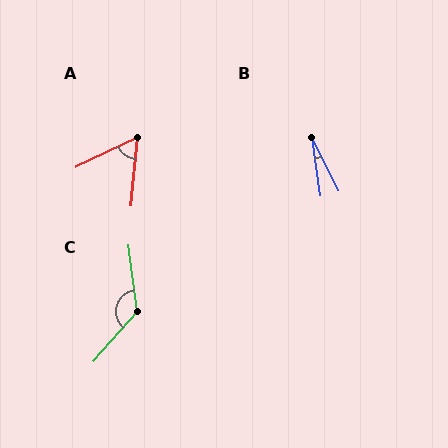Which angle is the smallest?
B, at approximately 18 degrees.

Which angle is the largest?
C, at approximately 131 degrees.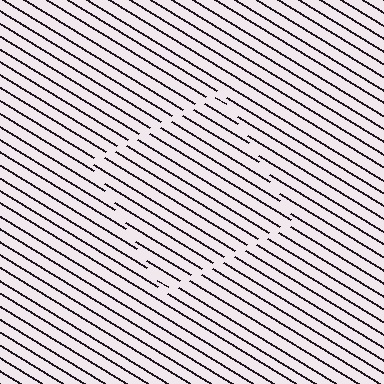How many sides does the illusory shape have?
4 sides — the line-ends trace a square.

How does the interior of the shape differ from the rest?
The interior of the shape contains the same grating, shifted by half a period — the contour is defined by the phase discontinuity where line-ends from the inner and outer gratings abut.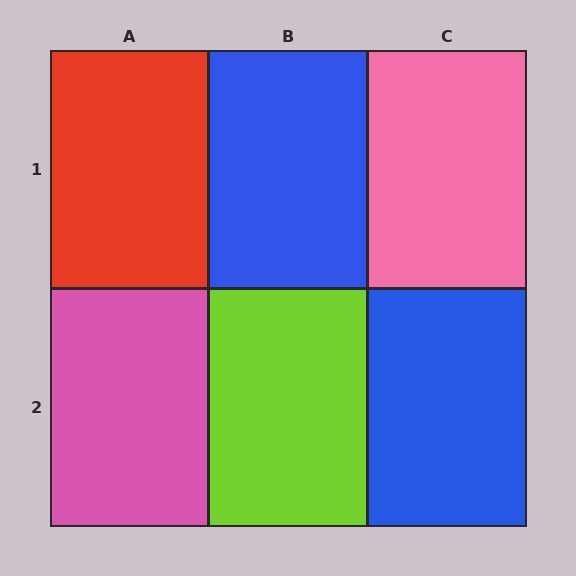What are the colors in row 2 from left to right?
Pink, lime, blue.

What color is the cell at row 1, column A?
Red.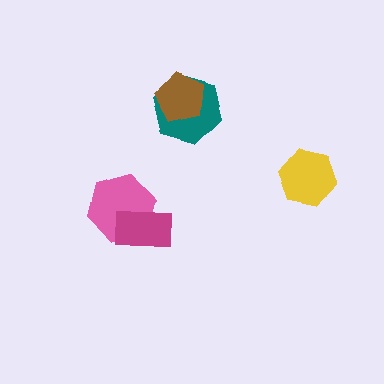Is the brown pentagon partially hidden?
No, no other shape covers it.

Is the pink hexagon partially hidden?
Yes, it is partially covered by another shape.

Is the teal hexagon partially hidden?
Yes, it is partially covered by another shape.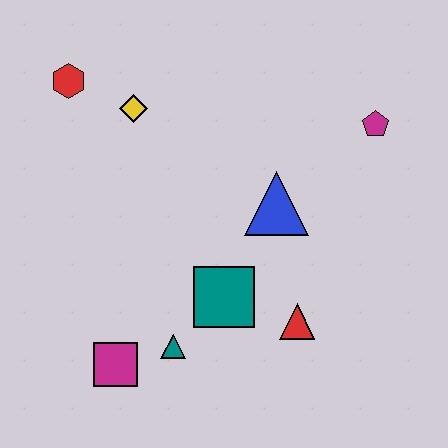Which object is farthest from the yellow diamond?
The red triangle is farthest from the yellow diamond.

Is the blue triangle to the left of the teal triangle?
No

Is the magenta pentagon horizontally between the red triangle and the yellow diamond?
No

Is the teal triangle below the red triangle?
Yes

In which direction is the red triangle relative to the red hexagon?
The red triangle is below the red hexagon.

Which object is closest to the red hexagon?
The yellow diamond is closest to the red hexagon.